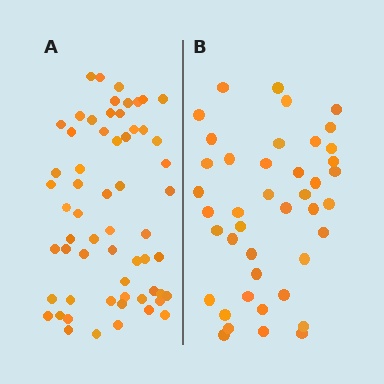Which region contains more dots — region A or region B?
Region A (the left region) has more dots.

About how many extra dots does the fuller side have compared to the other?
Region A has approximately 20 more dots than region B.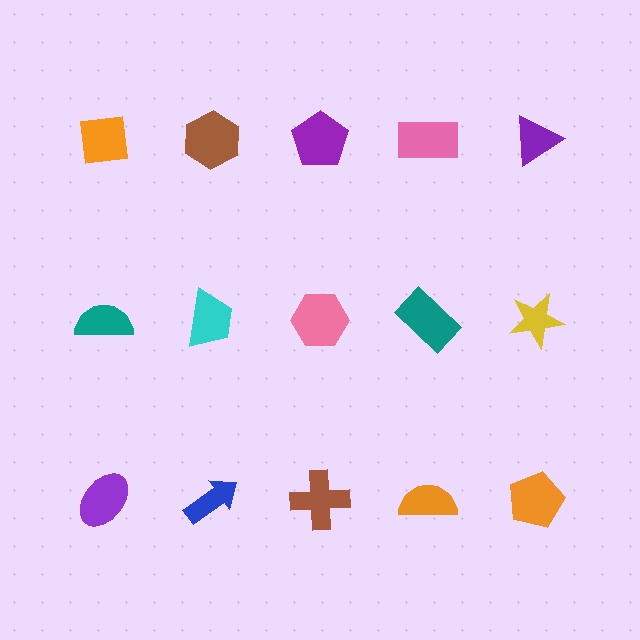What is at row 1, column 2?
A brown hexagon.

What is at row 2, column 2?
A cyan trapezoid.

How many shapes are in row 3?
5 shapes.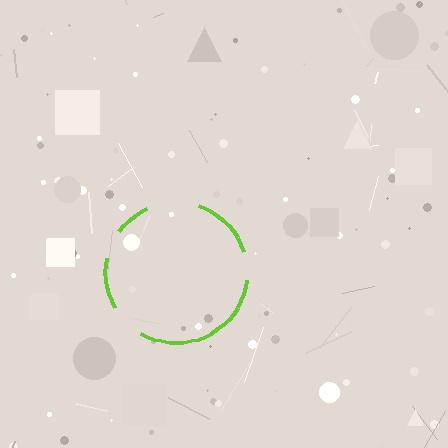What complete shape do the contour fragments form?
The contour fragments form a circle.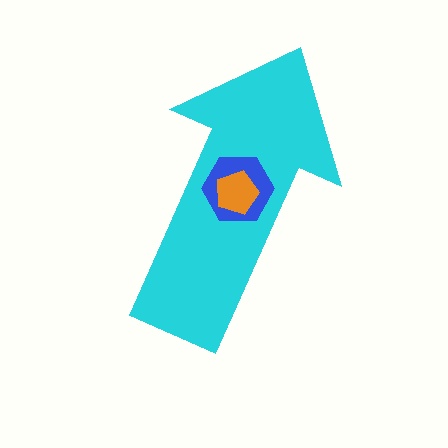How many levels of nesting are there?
3.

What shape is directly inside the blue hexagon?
The orange pentagon.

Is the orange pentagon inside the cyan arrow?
Yes.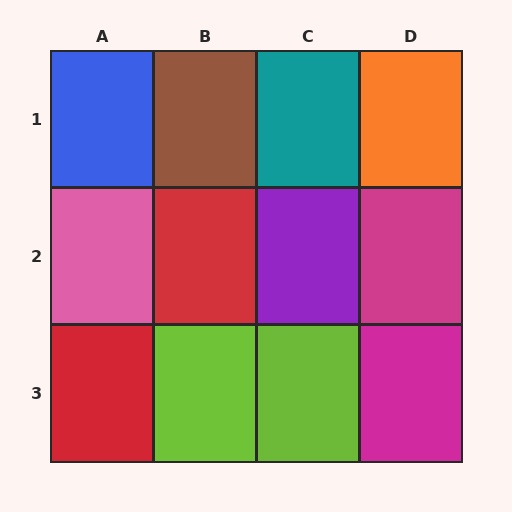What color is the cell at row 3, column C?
Lime.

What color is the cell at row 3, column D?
Magenta.